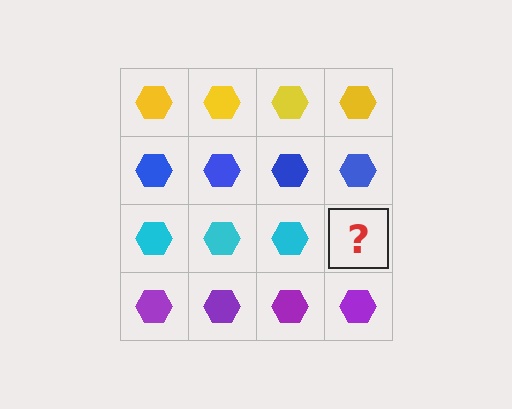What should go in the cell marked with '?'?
The missing cell should contain a cyan hexagon.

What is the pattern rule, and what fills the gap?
The rule is that each row has a consistent color. The gap should be filled with a cyan hexagon.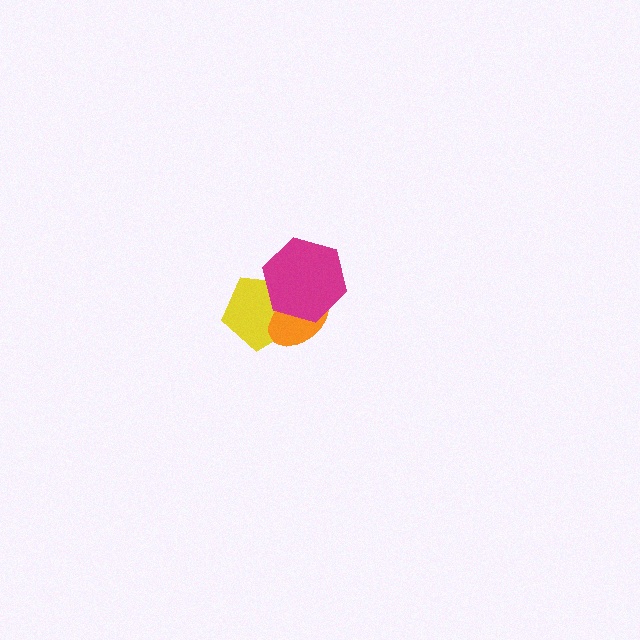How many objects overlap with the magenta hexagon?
2 objects overlap with the magenta hexagon.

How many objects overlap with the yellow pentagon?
2 objects overlap with the yellow pentagon.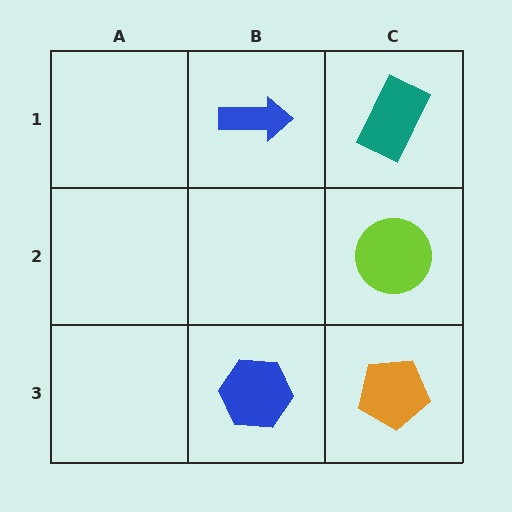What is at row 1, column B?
A blue arrow.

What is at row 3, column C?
An orange pentagon.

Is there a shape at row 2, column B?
No, that cell is empty.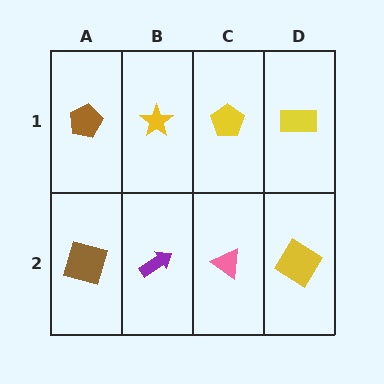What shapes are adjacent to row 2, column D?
A yellow rectangle (row 1, column D), a pink triangle (row 2, column C).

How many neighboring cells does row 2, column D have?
2.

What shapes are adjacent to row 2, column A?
A brown pentagon (row 1, column A), a purple arrow (row 2, column B).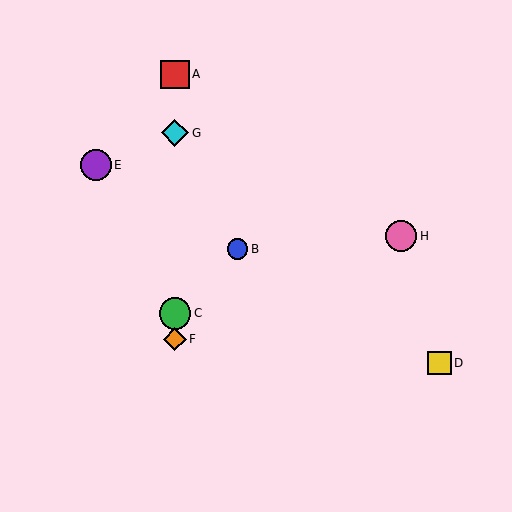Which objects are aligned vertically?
Objects A, C, F, G are aligned vertically.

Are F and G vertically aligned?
Yes, both are at x≈175.